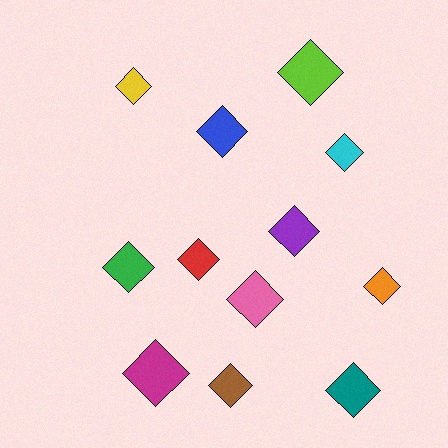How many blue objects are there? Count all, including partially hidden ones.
There is 1 blue object.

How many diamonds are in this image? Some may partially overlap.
There are 12 diamonds.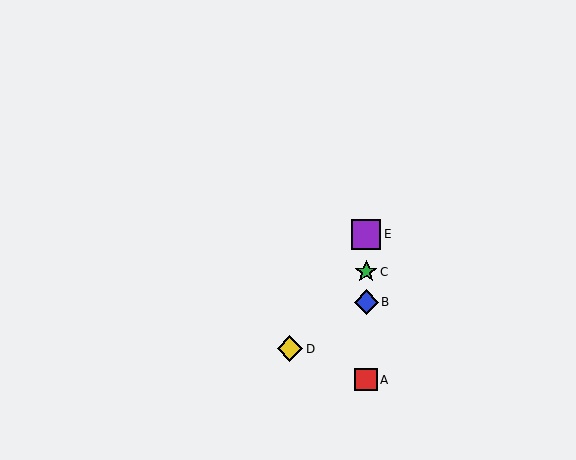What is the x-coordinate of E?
Object E is at x≈366.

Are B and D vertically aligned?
No, B is at x≈366 and D is at x≈290.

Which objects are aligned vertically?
Objects A, B, C, E are aligned vertically.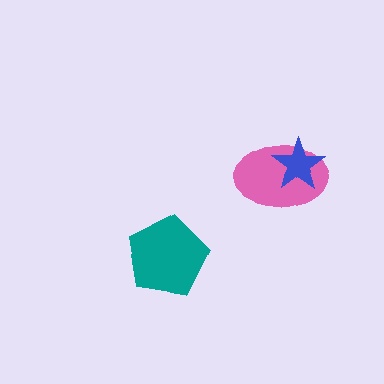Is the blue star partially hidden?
No, no other shape covers it.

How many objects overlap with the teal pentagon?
0 objects overlap with the teal pentagon.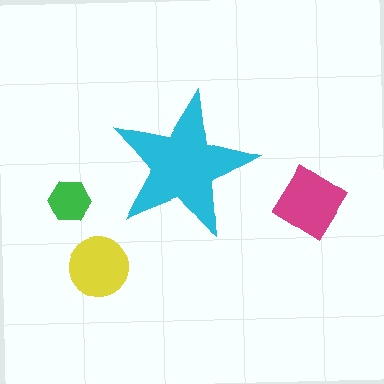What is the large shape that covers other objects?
A cyan star.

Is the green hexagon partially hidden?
No, the green hexagon is fully visible.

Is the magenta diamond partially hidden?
No, the magenta diamond is fully visible.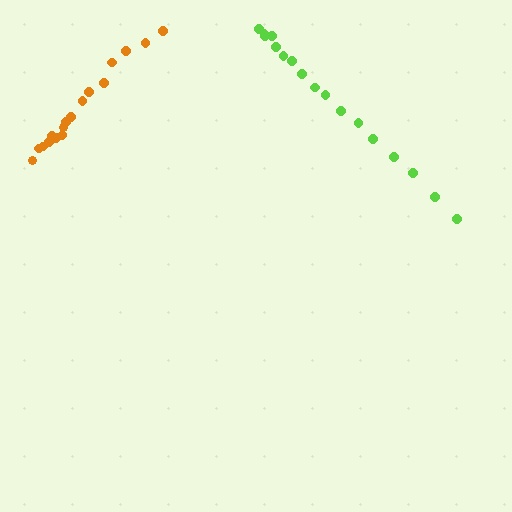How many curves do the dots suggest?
There are 2 distinct paths.